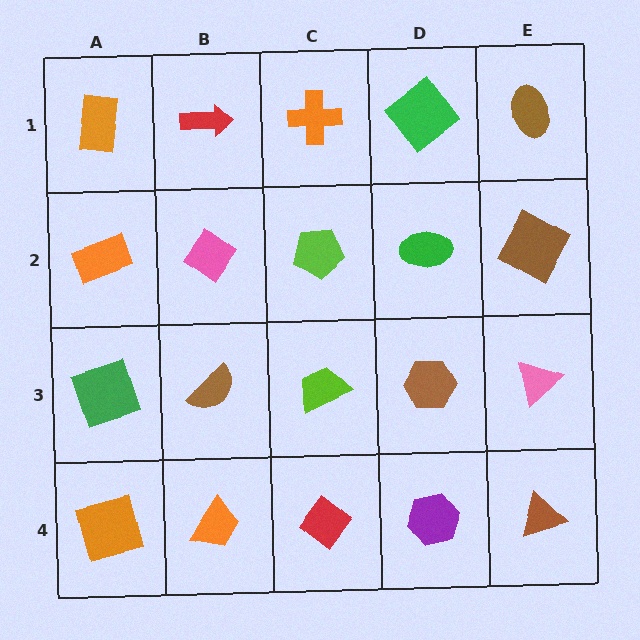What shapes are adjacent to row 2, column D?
A green diamond (row 1, column D), a brown hexagon (row 3, column D), a lime pentagon (row 2, column C), a brown square (row 2, column E).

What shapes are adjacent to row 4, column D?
A brown hexagon (row 3, column D), a red diamond (row 4, column C), a brown triangle (row 4, column E).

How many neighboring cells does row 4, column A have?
2.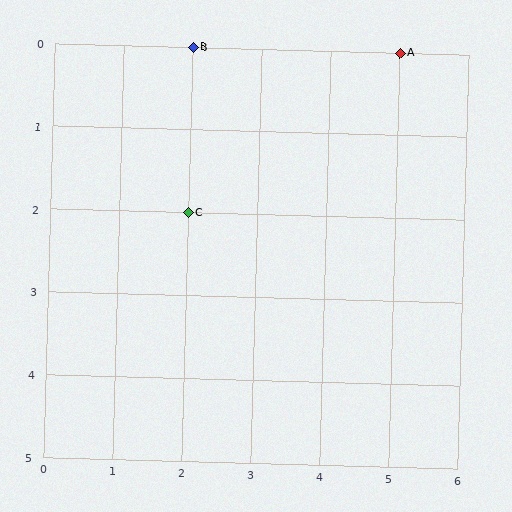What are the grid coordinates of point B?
Point B is at grid coordinates (2, 0).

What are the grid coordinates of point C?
Point C is at grid coordinates (2, 2).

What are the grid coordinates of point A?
Point A is at grid coordinates (5, 0).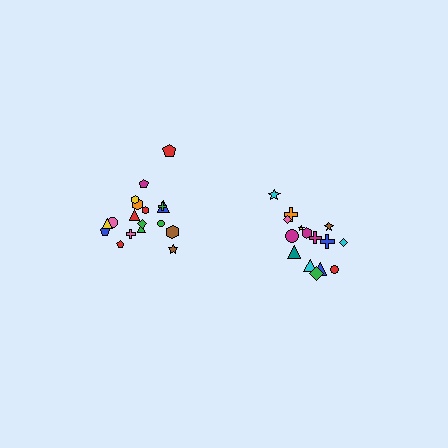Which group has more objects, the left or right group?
The left group.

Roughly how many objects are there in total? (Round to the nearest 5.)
Roughly 35 objects in total.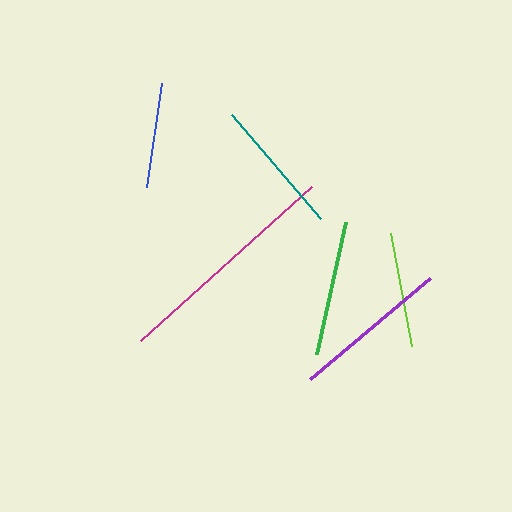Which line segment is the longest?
The magenta line is the longest at approximately 230 pixels.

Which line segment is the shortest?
The blue line is the shortest at approximately 105 pixels.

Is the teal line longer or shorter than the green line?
The teal line is longer than the green line.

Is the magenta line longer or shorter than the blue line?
The magenta line is longer than the blue line.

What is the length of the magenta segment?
The magenta segment is approximately 230 pixels long.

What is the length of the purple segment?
The purple segment is approximately 157 pixels long.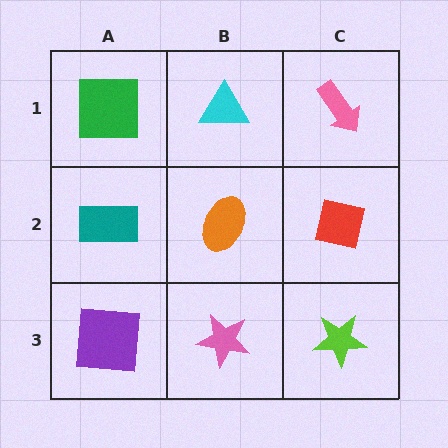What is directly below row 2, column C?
A lime star.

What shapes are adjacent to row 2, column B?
A cyan triangle (row 1, column B), a pink star (row 3, column B), a teal rectangle (row 2, column A), a red square (row 2, column C).